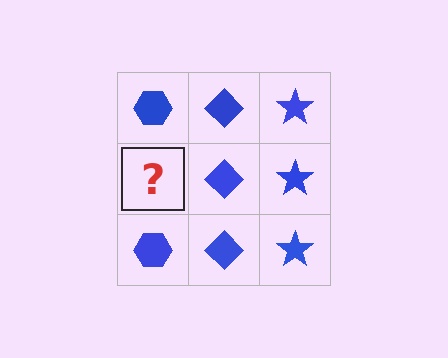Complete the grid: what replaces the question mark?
The question mark should be replaced with a blue hexagon.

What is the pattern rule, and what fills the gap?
The rule is that each column has a consistent shape. The gap should be filled with a blue hexagon.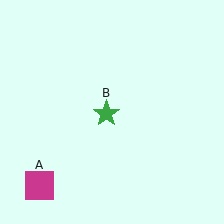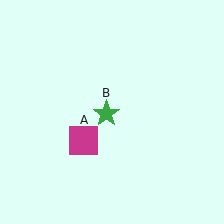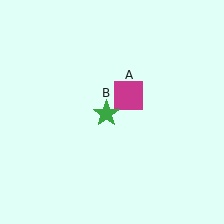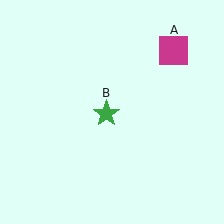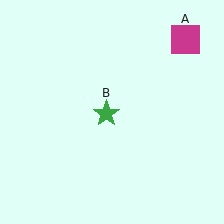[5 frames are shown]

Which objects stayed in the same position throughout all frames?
Green star (object B) remained stationary.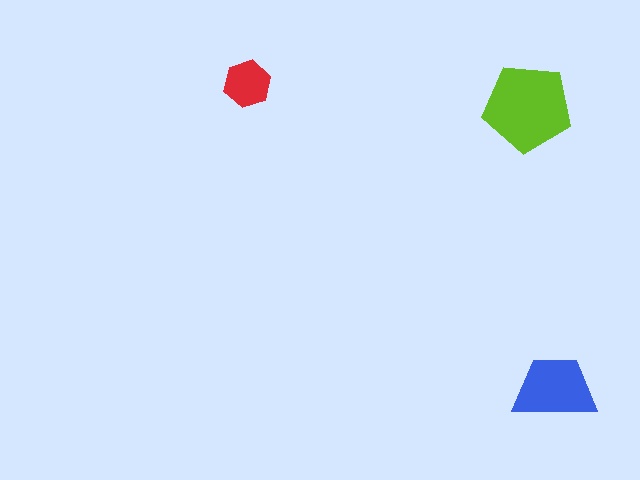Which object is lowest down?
The blue trapezoid is bottommost.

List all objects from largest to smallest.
The lime pentagon, the blue trapezoid, the red hexagon.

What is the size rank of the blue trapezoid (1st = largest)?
2nd.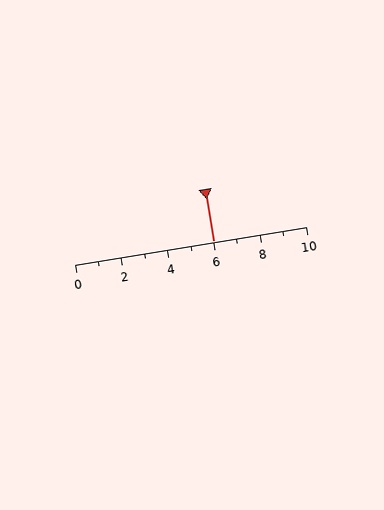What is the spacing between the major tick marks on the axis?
The major ticks are spaced 2 apart.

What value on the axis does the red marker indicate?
The marker indicates approximately 6.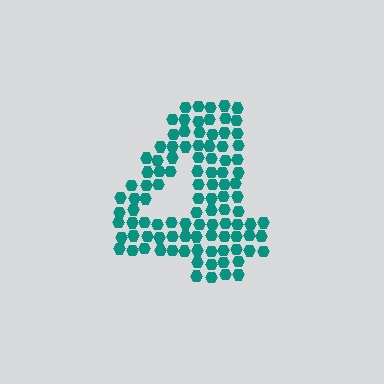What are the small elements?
The small elements are hexagons.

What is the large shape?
The large shape is the digit 4.